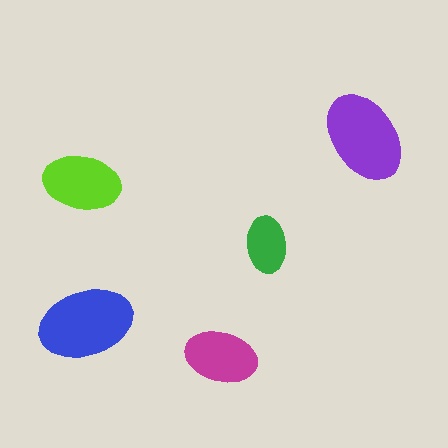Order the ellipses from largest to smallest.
the blue one, the purple one, the lime one, the magenta one, the green one.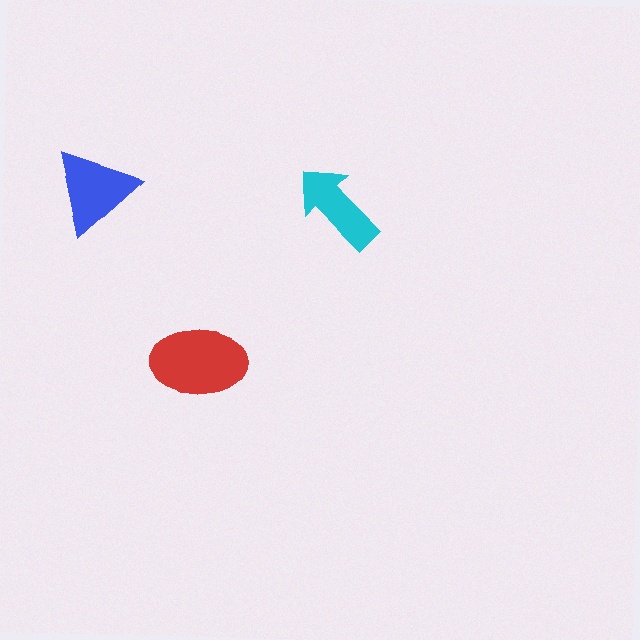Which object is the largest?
The red ellipse.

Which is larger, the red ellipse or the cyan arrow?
The red ellipse.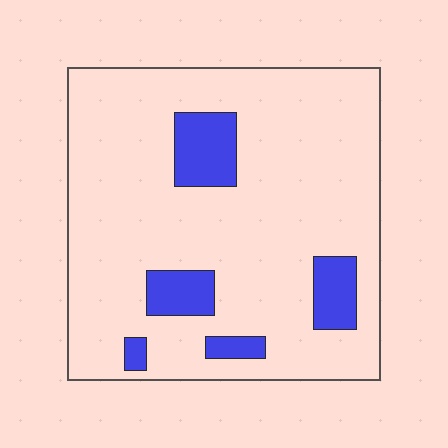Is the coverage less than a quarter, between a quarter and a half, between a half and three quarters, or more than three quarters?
Less than a quarter.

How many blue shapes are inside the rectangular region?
5.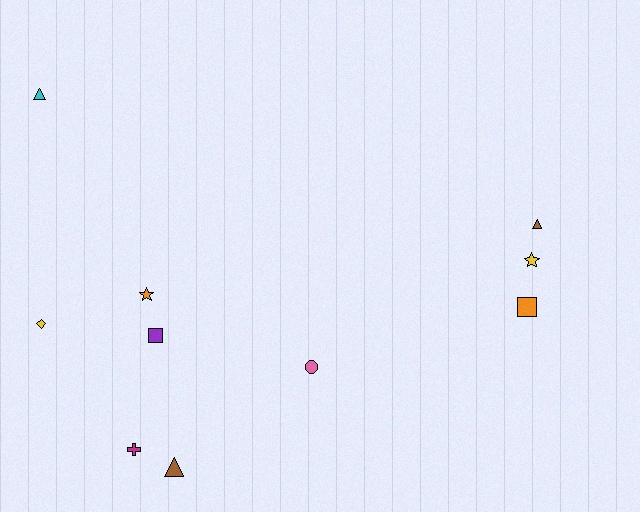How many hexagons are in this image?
There are no hexagons.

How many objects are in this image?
There are 10 objects.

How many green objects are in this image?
There are no green objects.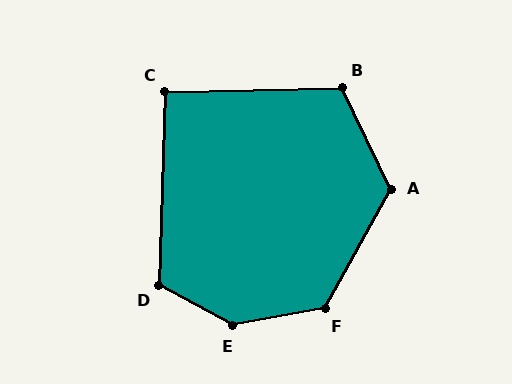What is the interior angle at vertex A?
Approximately 125 degrees (obtuse).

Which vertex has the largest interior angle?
E, at approximately 142 degrees.